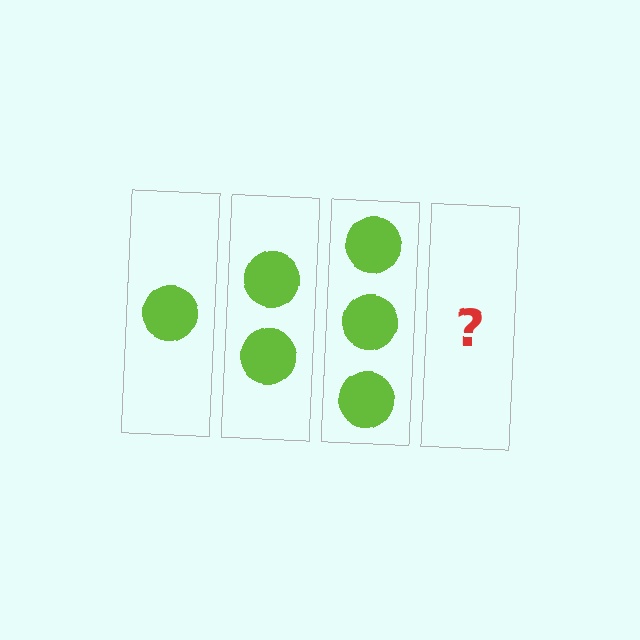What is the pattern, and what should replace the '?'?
The pattern is that each step adds one more circle. The '?' should be 4 circles.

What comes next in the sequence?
The next element should be 4 circles.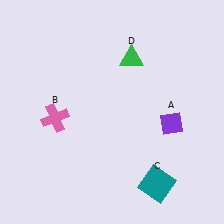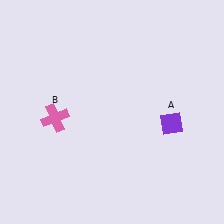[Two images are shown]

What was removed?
The green triangle (D), the teal square (C) were removed in Image 2.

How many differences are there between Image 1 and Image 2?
There are 2 differences between the two images.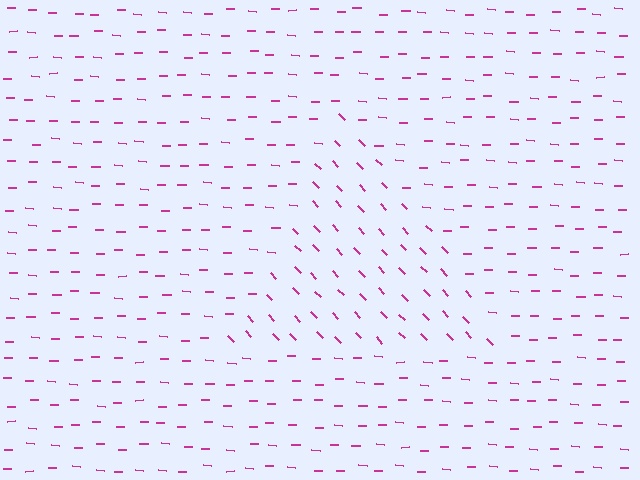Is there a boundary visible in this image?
Yes, there is a texture boundary formed by a change in line orientation.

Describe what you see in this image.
The image is filled with small magenta line segments. A triangle region in the image has lines oriented differently from the surrounding lines, creating a visible texture boundary.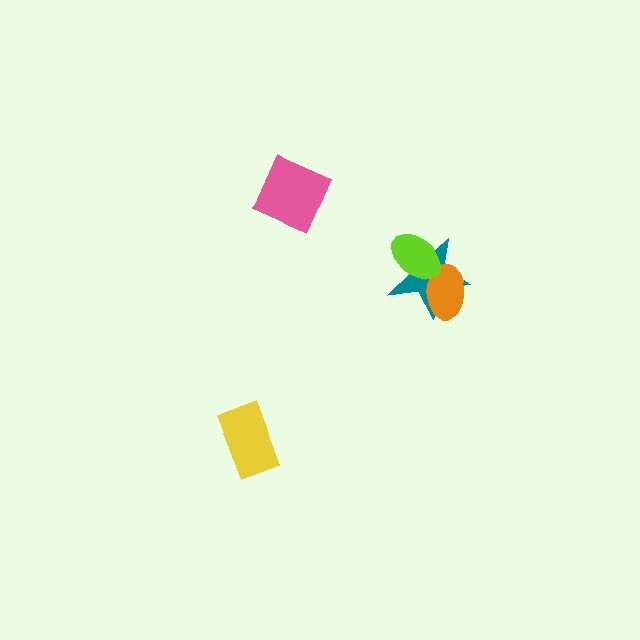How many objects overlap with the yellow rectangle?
0 objects overlap with the yellow rectangle.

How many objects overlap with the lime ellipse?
2 objects overlap with the lime ellipse.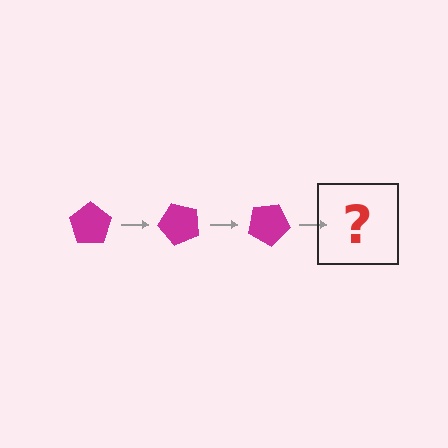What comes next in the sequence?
The next element should be a magenta pentagon rotated 150 degrees.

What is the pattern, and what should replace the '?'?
The pattern is that the pentagon rotates 50 degrees each step. The '?' should be a magenta pentagon rotated 150 degrees.